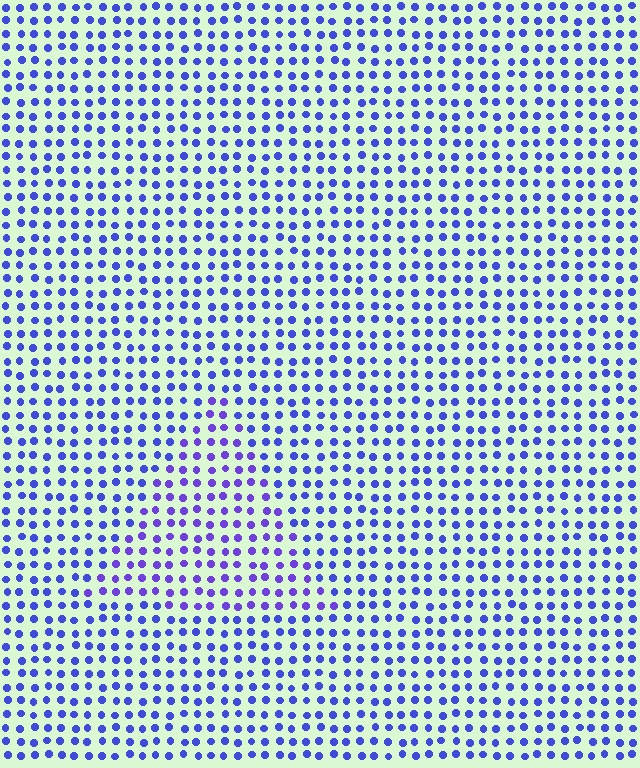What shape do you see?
I see a triangle.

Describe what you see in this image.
The image is filled with small blue elements in a uniform arrangement. A triangle-shaped region is visible where the elements are tinted to a slightly different hue, forming a subtle color boundary.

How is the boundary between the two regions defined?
The boundary is defined purely by a slight shift in hue (about 22 degrees). Spacing, size, and orientation are identical on both sides.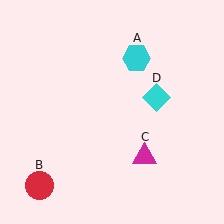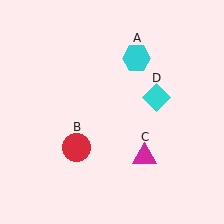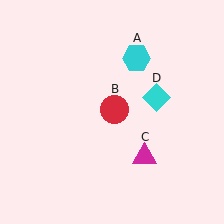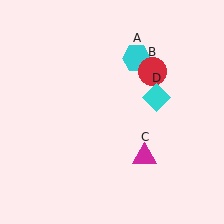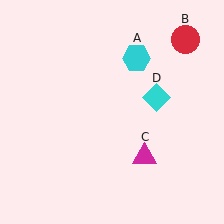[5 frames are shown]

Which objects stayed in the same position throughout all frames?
Cyan hexagon (object A) and magenta triangle (object C) and cyan diamond (object D) remained stationary.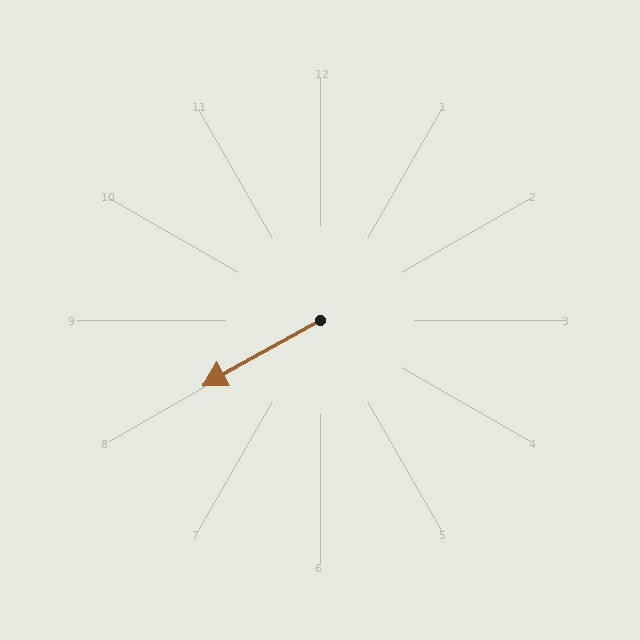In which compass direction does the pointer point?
Southwest.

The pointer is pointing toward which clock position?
Roughly 8 o'clock.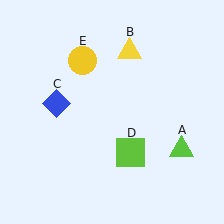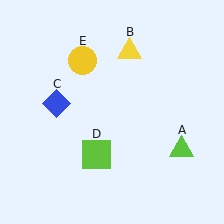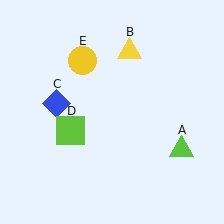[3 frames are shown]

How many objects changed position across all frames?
1 object changed position: lime square (object D).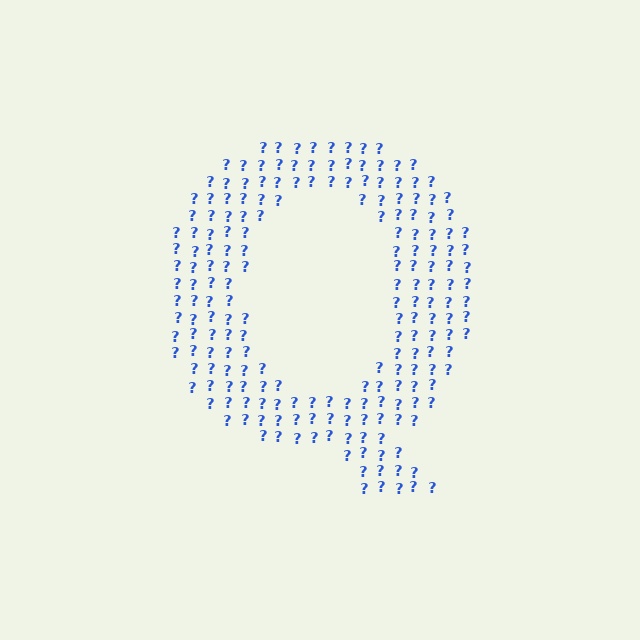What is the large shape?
The large shape is the letter Q.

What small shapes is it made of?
It is made of small question marks.